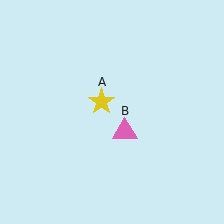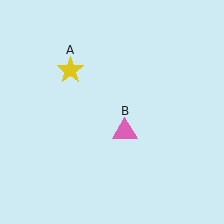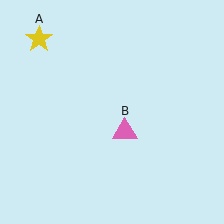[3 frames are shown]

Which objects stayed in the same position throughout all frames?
Pink triangle (object B) remained stationary.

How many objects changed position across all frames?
1 object changed position: yellow star (object A).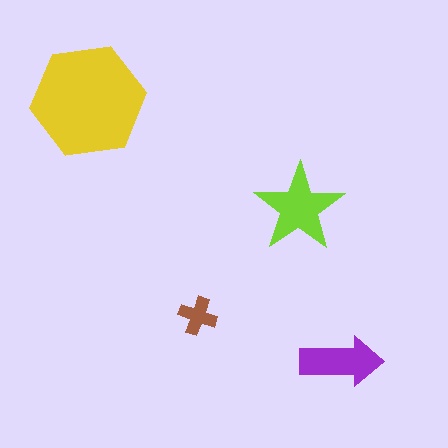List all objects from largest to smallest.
The yellow hexagon, the lime star, the purple arrow, the brown cross.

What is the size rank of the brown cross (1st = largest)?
4th.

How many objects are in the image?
There are 4 objects in the image.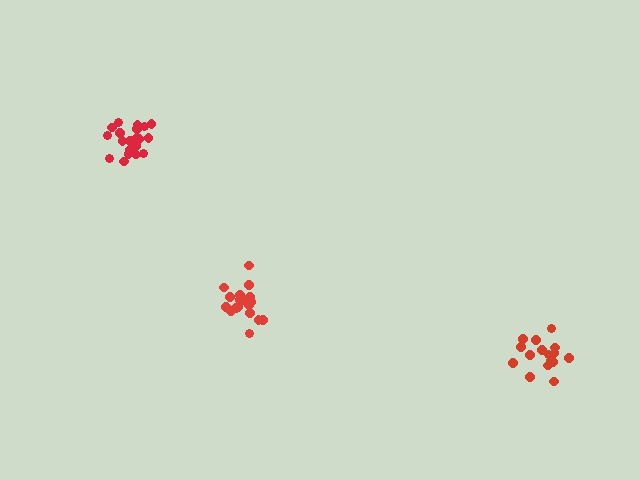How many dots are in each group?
Group 1: 16 dots, Group 2: 20 dots, Group 3: 18 dots (54 total).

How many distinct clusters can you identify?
There are 3 distinct clusters.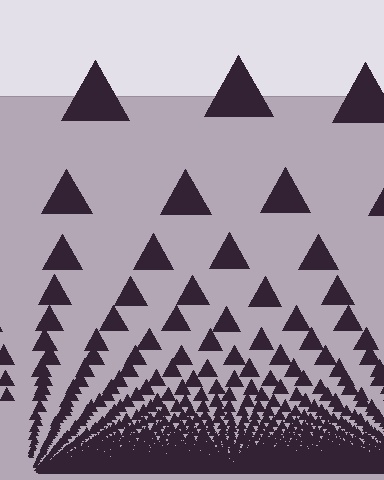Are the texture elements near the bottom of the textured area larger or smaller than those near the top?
Smaller. The gradient is inverted — elements near the bottom are smaller and denser.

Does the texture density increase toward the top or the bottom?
Density increases toward the bottom.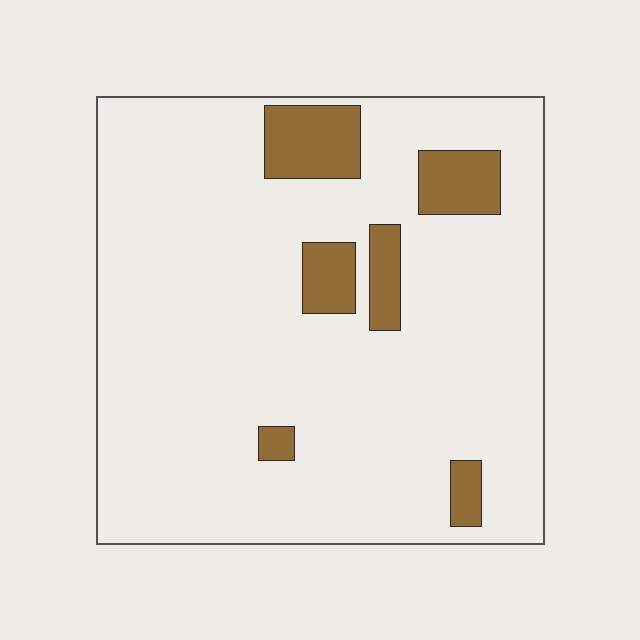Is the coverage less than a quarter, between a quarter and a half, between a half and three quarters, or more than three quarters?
Less than a quarter.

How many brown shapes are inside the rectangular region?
6.